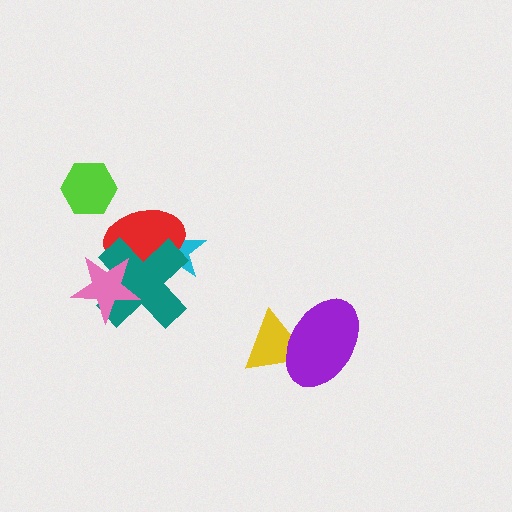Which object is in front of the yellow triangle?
The purple ellipse is in front of the yellow triangle.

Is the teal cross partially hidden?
Yes, it is partially covered by another shape.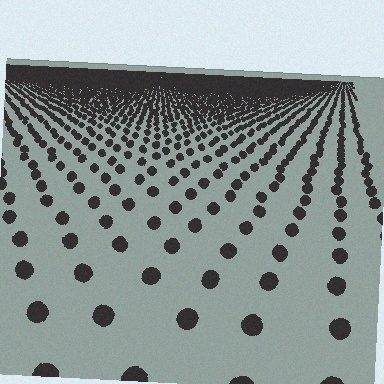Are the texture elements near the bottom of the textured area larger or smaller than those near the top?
Larger. Near the bottom, elements are closer to the viewer and appear at a bigger on-screen size.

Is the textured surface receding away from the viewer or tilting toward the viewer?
The surface is receding away from the viewer. Texture elements get smaller and denser toward the top.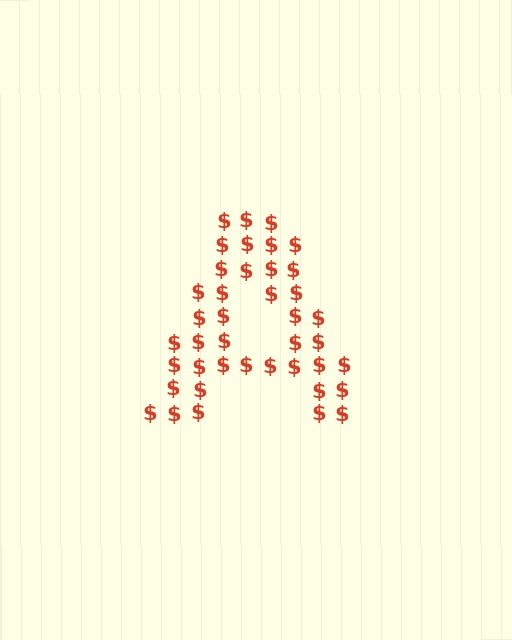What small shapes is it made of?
It is made of small dollar signs.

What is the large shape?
The large shape is the letter A.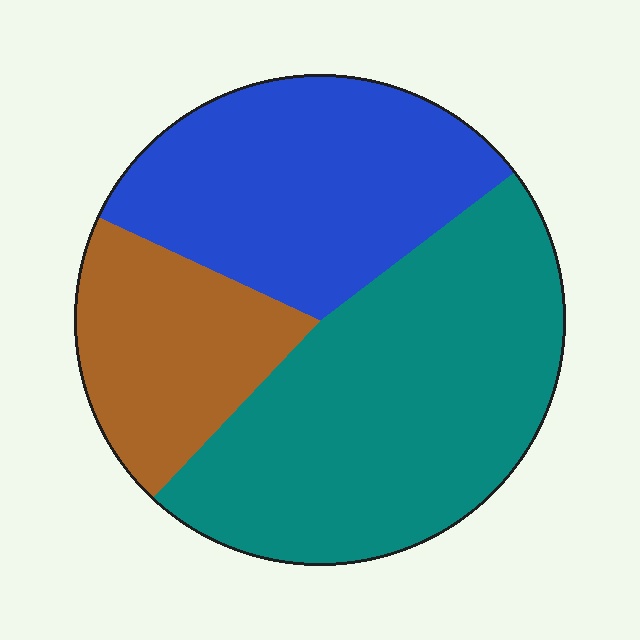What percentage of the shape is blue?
Blue covers roughly 35% of the shape.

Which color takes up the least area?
Brown, at roughly 20%.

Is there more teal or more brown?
Teal.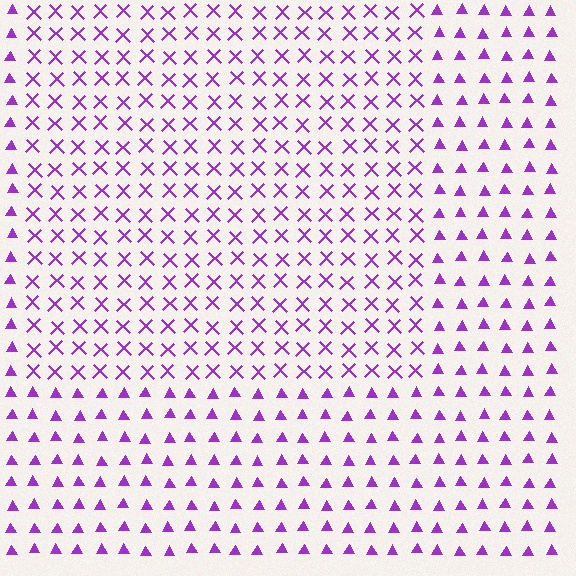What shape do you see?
I see a rectangle.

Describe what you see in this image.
The image is filled with small purple elements arranged in a uniform grid. A rectangle-shaped region contains X marks, while the surrounding area contains triangles. The boundary is defined purely by the change in element shape.